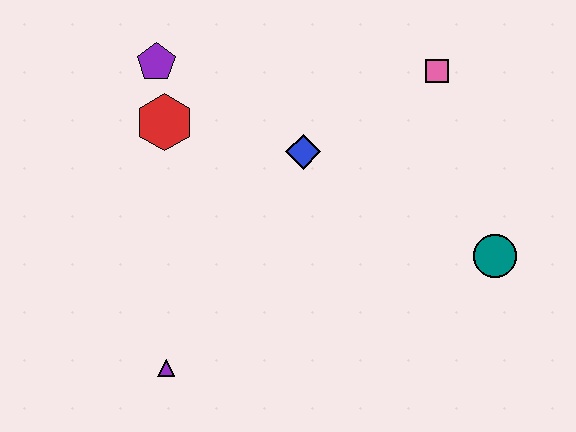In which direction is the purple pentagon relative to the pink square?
The purple pentagon is to the left of the pink square.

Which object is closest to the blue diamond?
The red hexagon is closest to the blue diamond.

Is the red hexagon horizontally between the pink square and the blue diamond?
No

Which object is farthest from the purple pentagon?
The teal circle is farthest from the purple pentagon.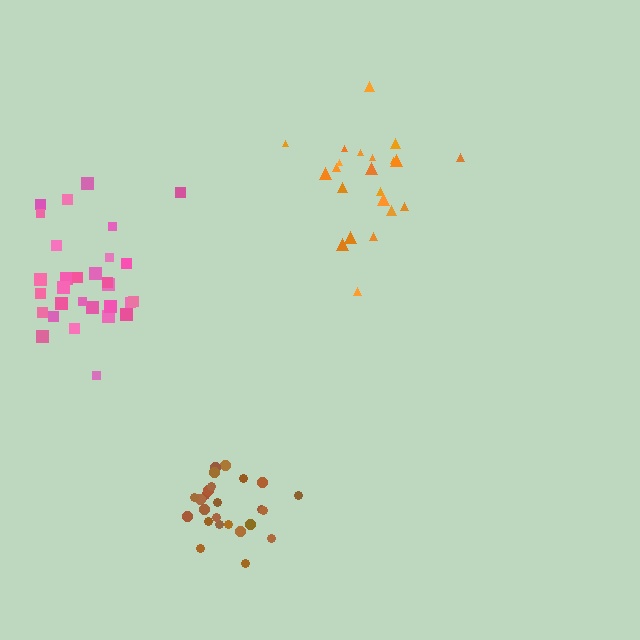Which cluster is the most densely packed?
Brown.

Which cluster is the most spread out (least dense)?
Orange.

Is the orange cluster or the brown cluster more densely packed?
Brown.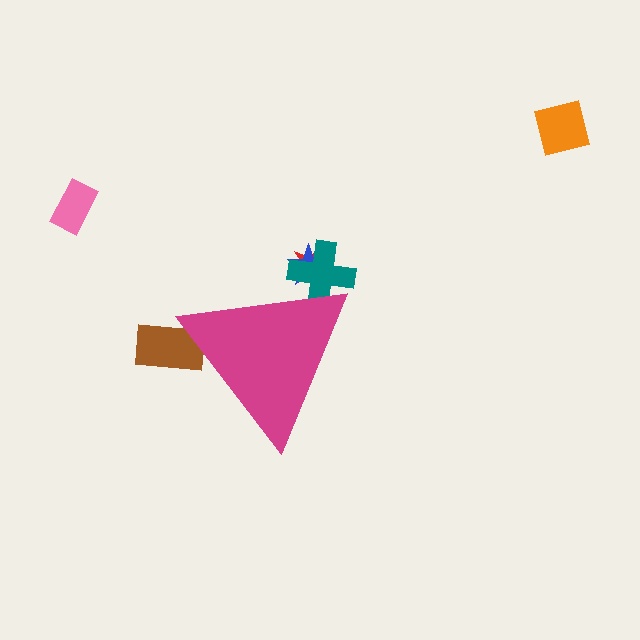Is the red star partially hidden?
Yes, the red star is partially hidden behind the magenta triangle.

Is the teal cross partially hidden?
Yes, the teal cross is partially hidden behind the magenta triangle.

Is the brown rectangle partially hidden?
Yes, the brown rectangle is partially hidden behind the magenta triangle.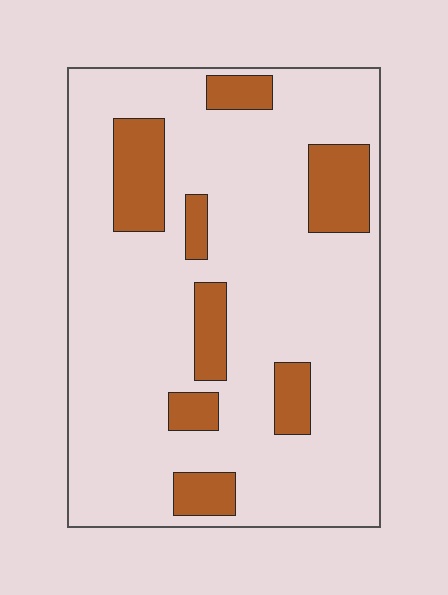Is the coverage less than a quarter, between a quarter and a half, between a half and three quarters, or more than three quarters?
Less than a quarter.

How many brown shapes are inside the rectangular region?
8.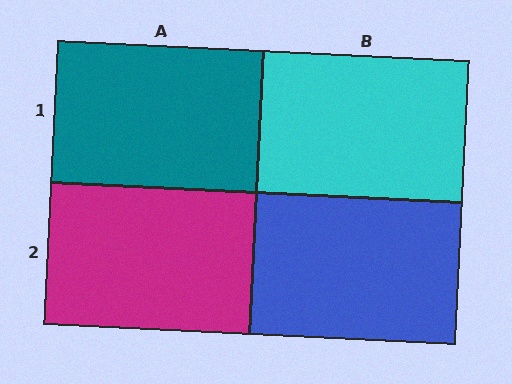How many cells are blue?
1 cell is blue.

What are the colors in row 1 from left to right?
Teal, cyan.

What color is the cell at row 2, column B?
Blue.